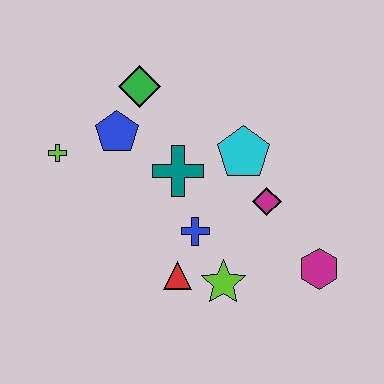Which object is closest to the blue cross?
The red triangle is closest to the blue cross.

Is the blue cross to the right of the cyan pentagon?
No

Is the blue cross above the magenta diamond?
No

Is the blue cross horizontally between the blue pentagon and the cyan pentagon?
Yes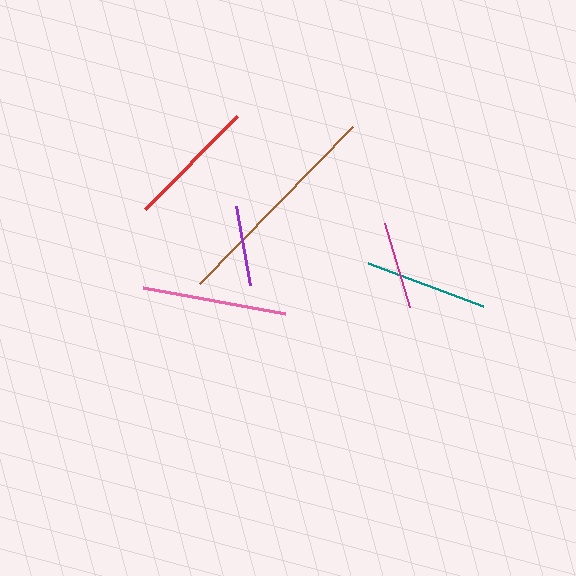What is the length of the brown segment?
The brown segment is approximately 219 pixels long.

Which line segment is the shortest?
The purple line is the shortest at approximately 80 pixels.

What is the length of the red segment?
The red segment is approximately 131 pixels long.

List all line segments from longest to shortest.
From longest to shortest: brown, pink, red, teal, magenta, purple.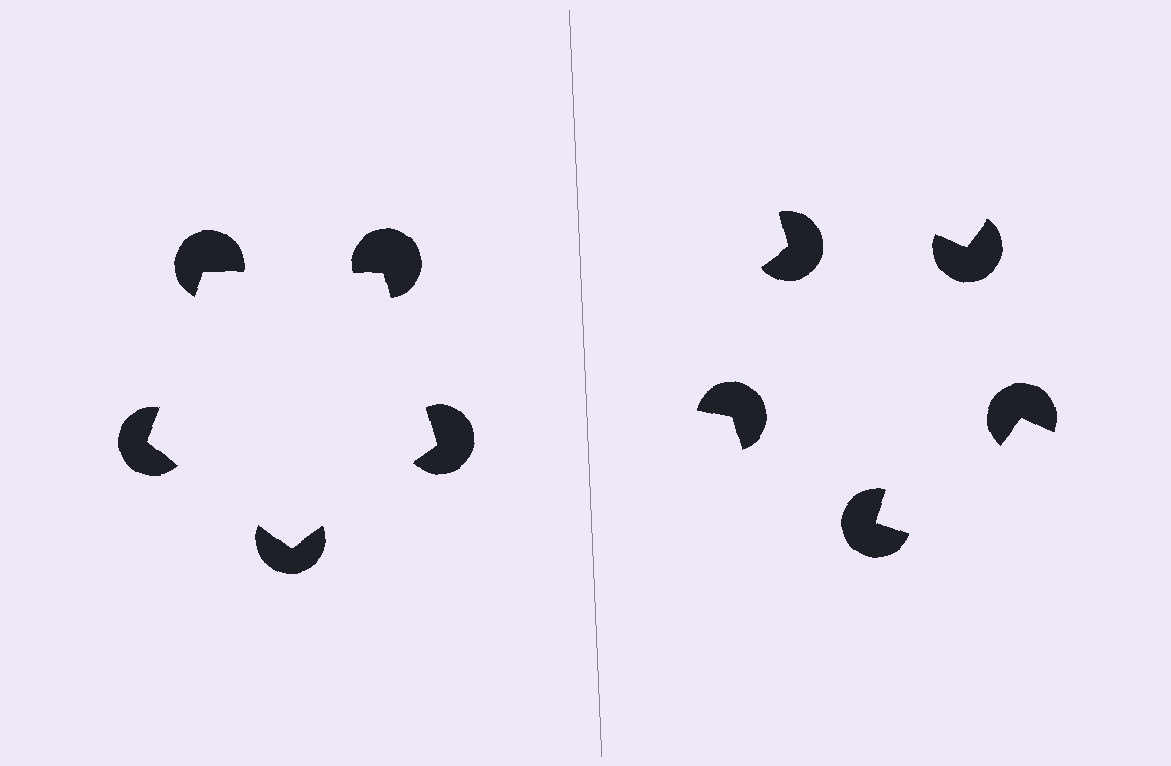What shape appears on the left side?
An illusory pentagon.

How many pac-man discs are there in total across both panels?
10 — 5 on each side.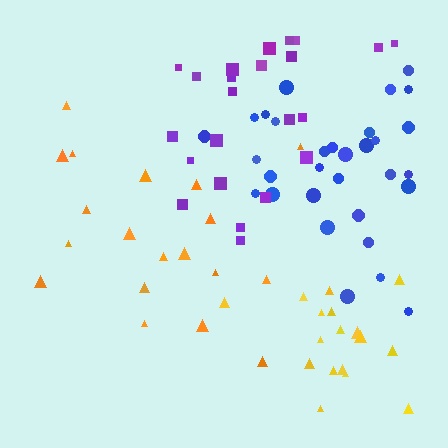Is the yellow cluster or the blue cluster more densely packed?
Yellow.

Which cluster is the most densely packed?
Yellow.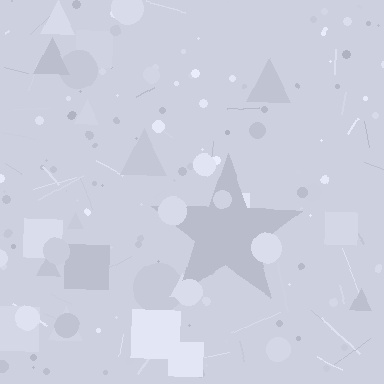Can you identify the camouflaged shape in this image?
The camouflaged shape is a star.